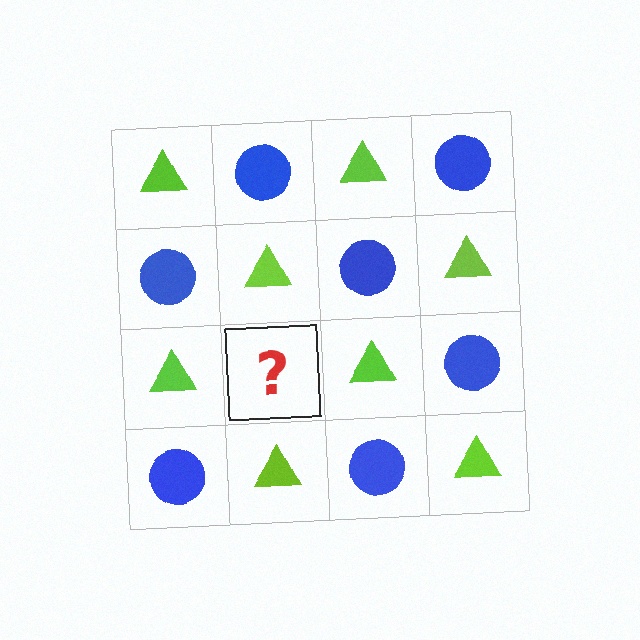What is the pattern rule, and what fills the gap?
The rule is that it alternates lime triangle and blue circle in a checkerboard pattern. The gap should be filled with a blue circle.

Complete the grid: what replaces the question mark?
The question mark should be replaced with a blue circle.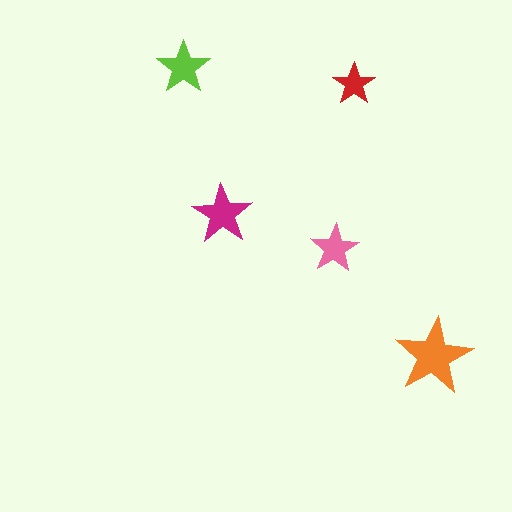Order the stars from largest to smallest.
the orange one, the magenta one, the lime one, the pink one, the red one.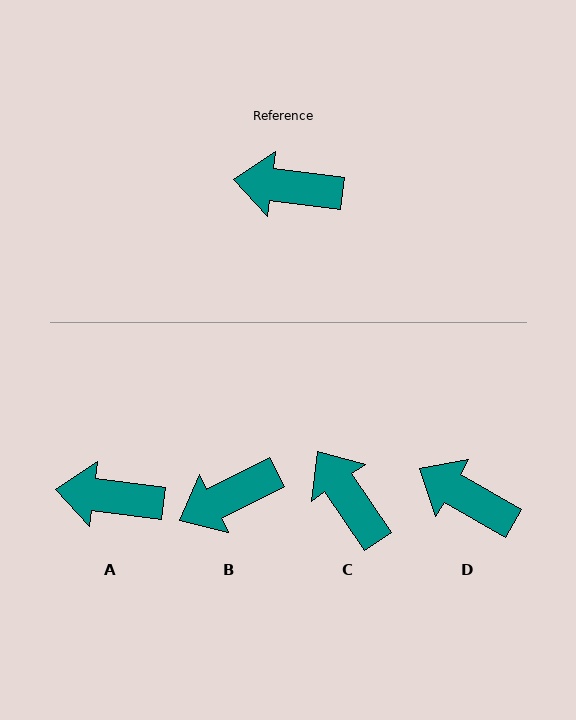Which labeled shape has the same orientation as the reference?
A.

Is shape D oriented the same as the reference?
No, it is off by about 23 degrees.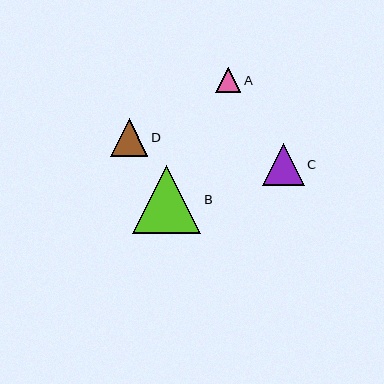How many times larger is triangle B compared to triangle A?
Triangle B is approximately 2.7 times the size of triangle A.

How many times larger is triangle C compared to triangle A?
Triangle C is approximately 1.7 times the size of triangle A.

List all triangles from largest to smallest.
From largest to smallest: B, C, D, A.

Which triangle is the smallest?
Triangle A is the smallest with a size of approximately 25 pixels.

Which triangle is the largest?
Triangle B is the largest with a size of approximately 68 pixels.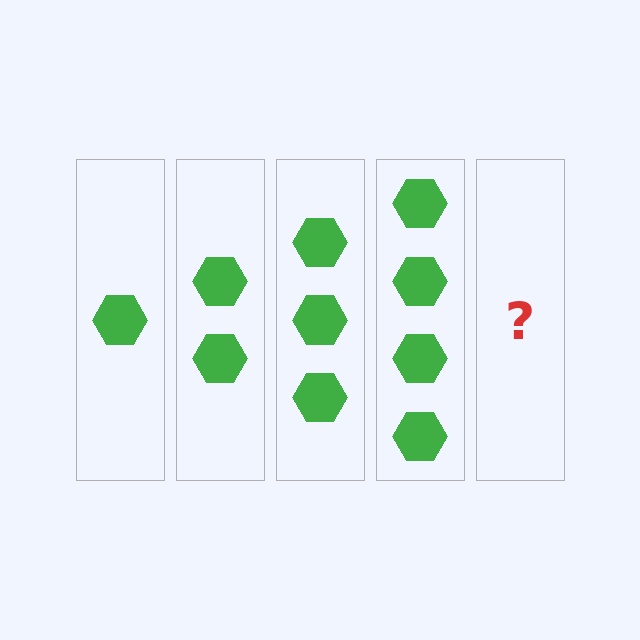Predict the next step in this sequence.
The next step is 5 hexagons.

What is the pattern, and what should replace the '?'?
The pattern is that each step adds one more hexagon. The '?' should be 5 hexagons.